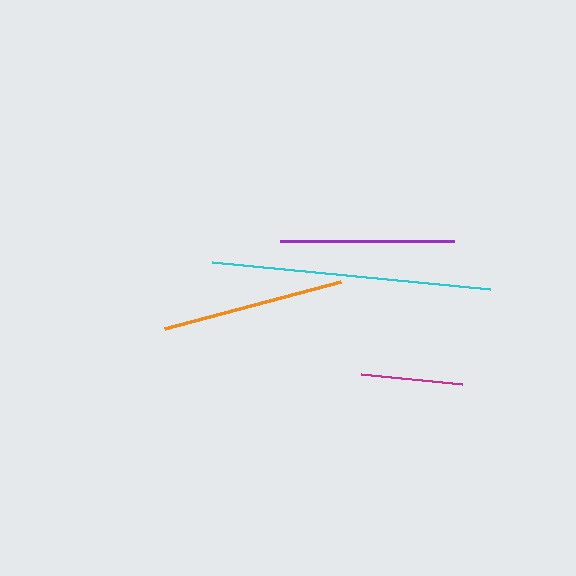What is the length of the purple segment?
The purple segment is approximately 174 pixels long.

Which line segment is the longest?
The cyan line is the longest at approximately 280 pixels.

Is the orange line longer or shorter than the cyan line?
The cyan line is longer than the orange line.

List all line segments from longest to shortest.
From longest to shortest: cyan, orange, purple, magenta.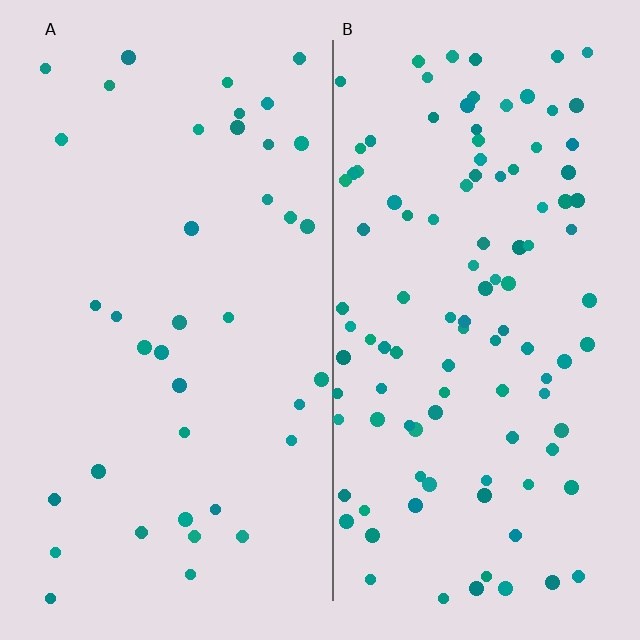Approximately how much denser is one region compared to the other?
Approximately 2.8× — region B over region A.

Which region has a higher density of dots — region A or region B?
B (the right).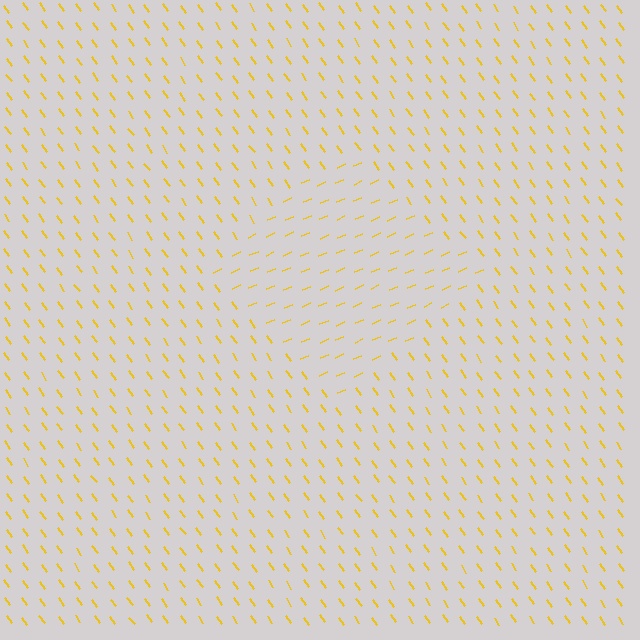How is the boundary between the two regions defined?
The boundary is defined purely by a change in line orientation (approximately 78 degrees difference). All lines are the same color and thickness.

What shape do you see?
I see a diamond.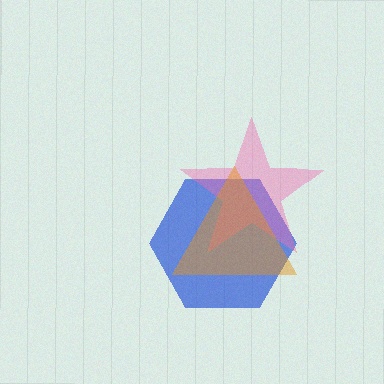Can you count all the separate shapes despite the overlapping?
Yes, there are 3 separate shapes.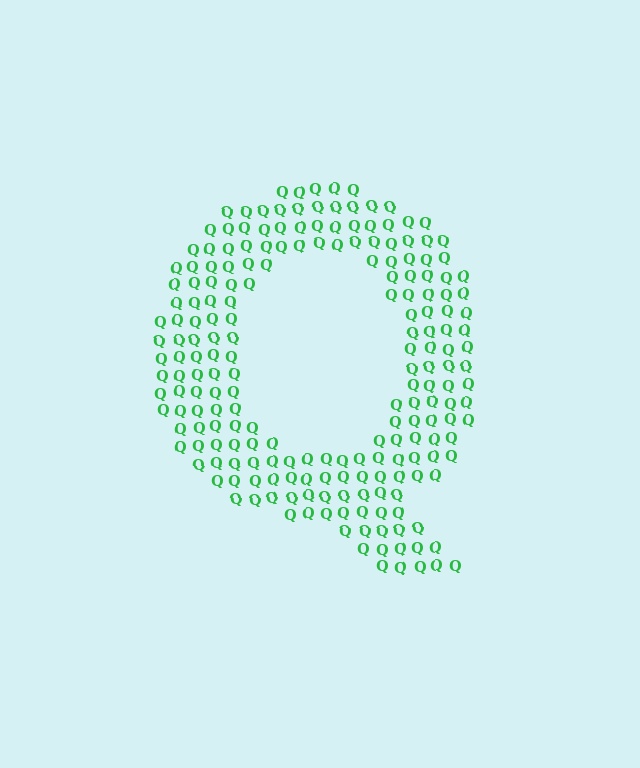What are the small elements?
The small elements are letter Q's.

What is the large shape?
The large shape is the letter Q.